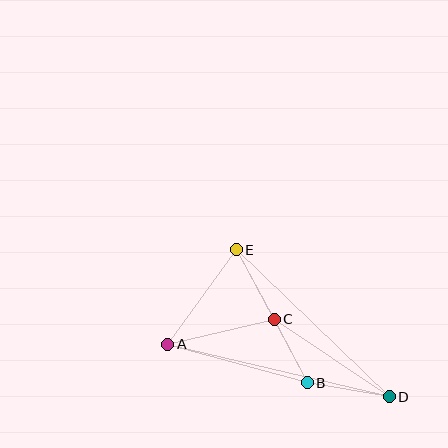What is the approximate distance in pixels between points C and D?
The distance between C and D is approximately 138 pixels.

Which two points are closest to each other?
Points B and C are closest to each other.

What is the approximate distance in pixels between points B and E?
The distance between B and E is approximately 151 pixels.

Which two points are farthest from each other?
Points A and D are farthest from each other.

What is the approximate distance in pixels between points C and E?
The distance between C and E is approximately 79 pixels.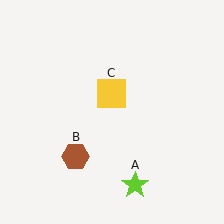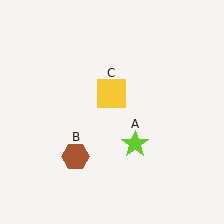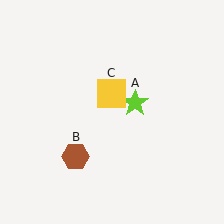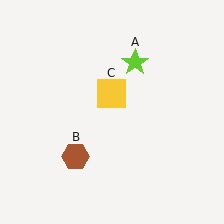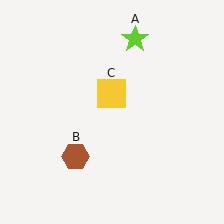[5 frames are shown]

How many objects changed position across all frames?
1 object changed position: lime star (object A).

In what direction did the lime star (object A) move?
The lime star (object A) moved up.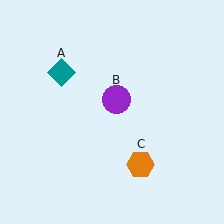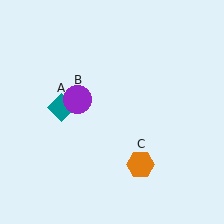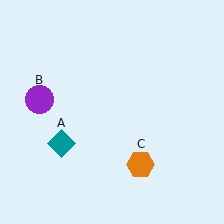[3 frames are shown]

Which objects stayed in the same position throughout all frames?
Orange hexagon (object C) remained stationary.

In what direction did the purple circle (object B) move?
The purple circle (object B) moved left.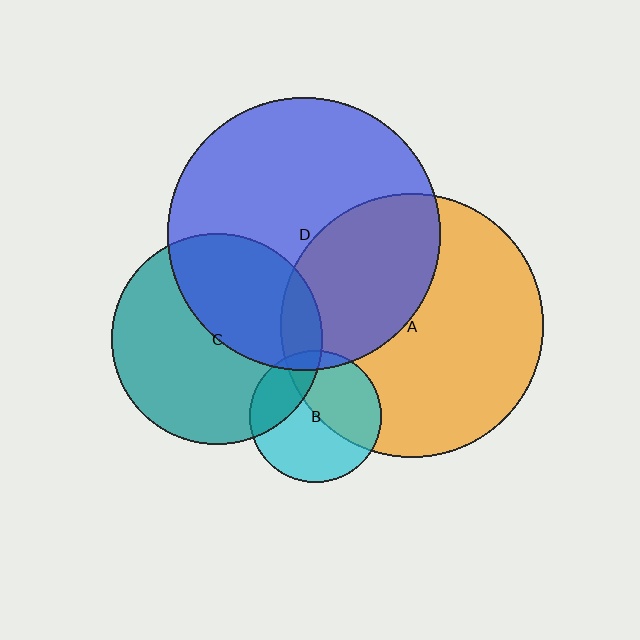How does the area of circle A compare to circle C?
Approximately 1.6 times.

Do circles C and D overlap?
Yes.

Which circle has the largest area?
Circle D (blue).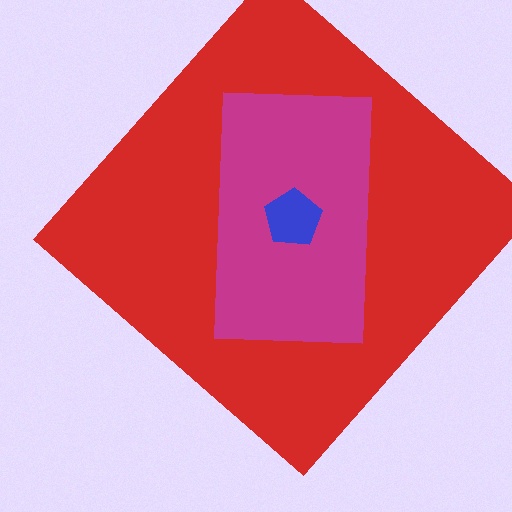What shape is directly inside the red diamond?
The magenta rectangle.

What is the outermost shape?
The red diamond.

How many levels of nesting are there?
3.